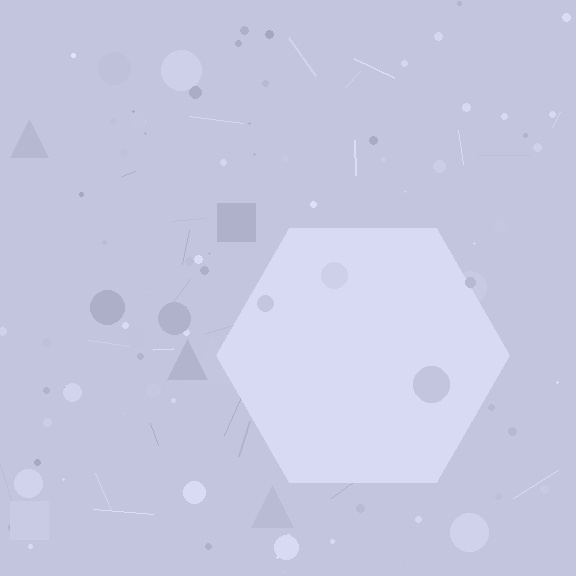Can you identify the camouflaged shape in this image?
The camouflaged shape is a hexagon.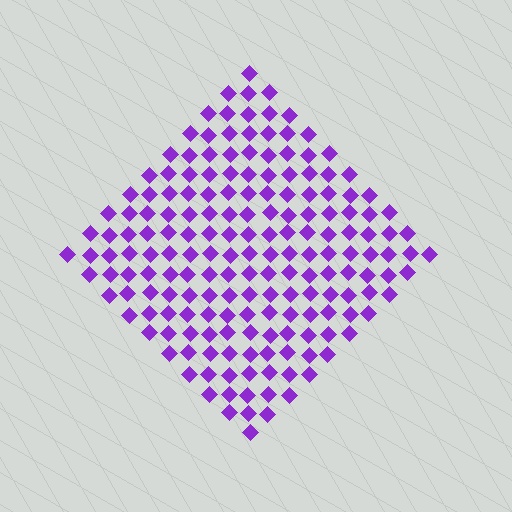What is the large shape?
The large shape is a diamond.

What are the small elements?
The small elements are diamonds.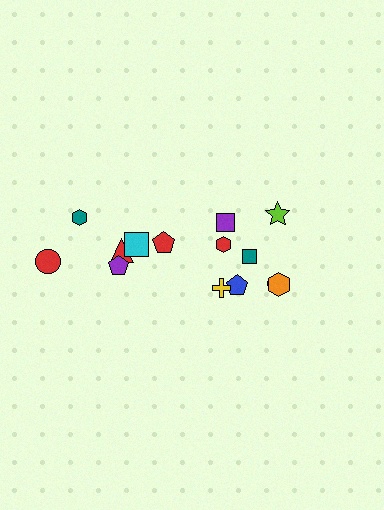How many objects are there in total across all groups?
There are 14 objects.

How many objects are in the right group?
There are 8 objects.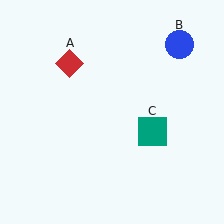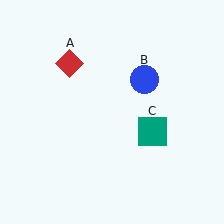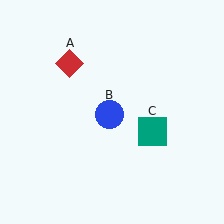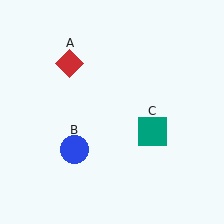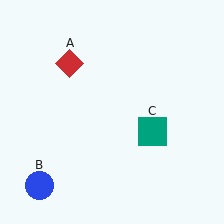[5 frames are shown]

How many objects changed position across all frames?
1 object changed position: blue circle (object B).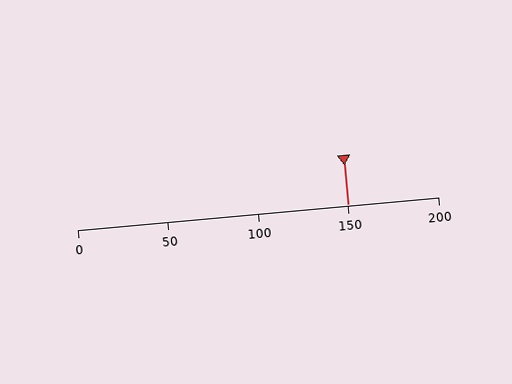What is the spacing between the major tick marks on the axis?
The major ticks are spaced 50 apart.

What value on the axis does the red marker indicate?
The marker indicates approximately 150.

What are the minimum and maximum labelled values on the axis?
The axis runs from 0 to 200.